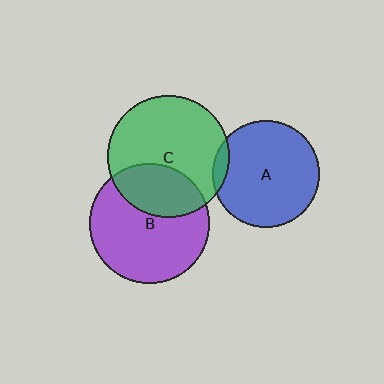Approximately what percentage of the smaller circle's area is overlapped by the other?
Approximately 5%.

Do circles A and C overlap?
Yes.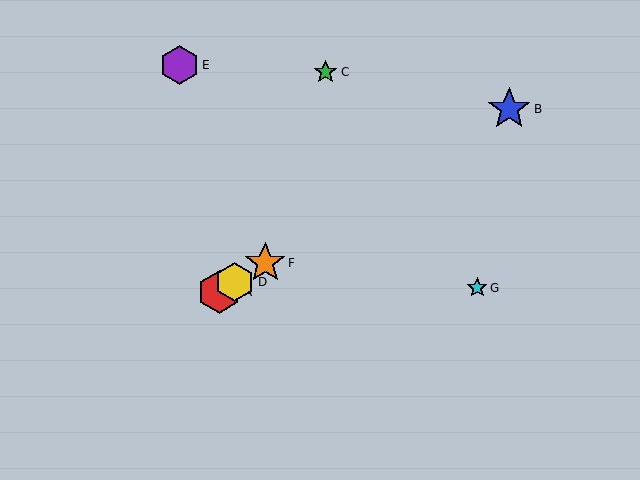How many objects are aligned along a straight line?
4 objects (A, B, D, F) are aligned along a straight line.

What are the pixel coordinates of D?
Object D is at (235, 282).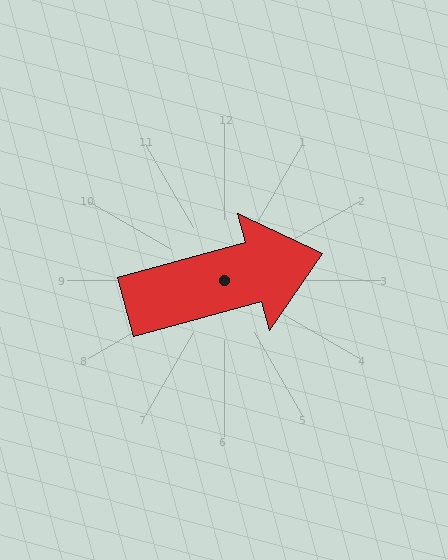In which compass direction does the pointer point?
East.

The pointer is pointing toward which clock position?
Roughly 2 o'clock.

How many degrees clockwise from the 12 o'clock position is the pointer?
Approximately 75 degrees.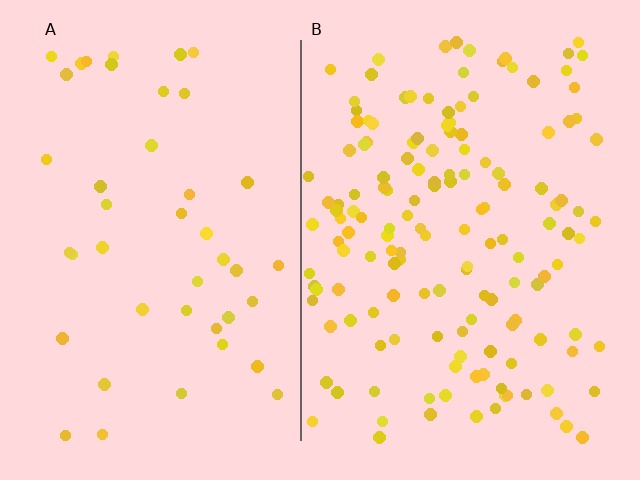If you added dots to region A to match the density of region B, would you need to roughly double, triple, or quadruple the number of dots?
Approximately triple.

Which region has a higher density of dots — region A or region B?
B (the right).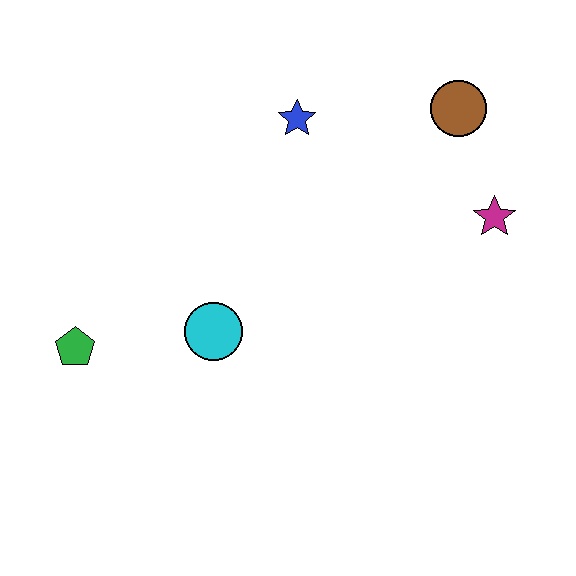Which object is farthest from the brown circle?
The green pentagon is farthest from the brown circle.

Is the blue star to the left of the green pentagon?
No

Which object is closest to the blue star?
The brown circle is closest to the blue star.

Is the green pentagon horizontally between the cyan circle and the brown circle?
No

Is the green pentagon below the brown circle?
Yes